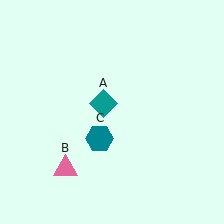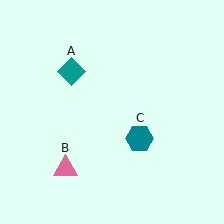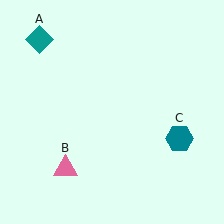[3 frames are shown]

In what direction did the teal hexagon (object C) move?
The teal hexagon (object C) moved right.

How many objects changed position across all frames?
2 objects changed position: teal diamond (object A), teal hexagon (object C).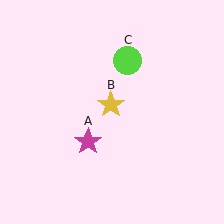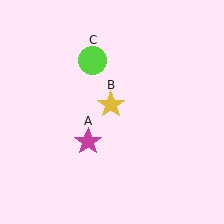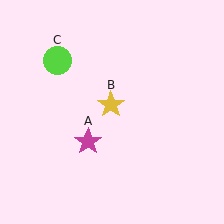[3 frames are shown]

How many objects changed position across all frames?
1 object changed position: lime circle (object C).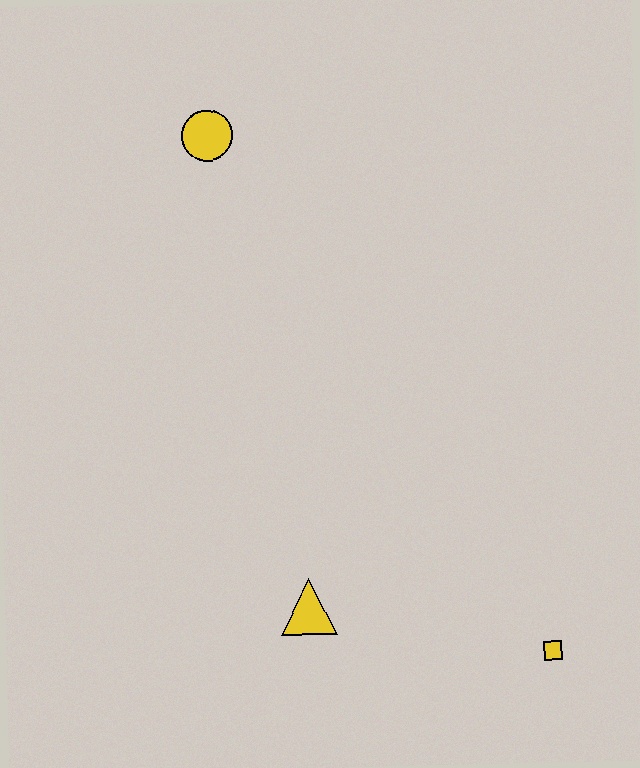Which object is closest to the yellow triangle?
The yellow square is closest to the yellow triangle.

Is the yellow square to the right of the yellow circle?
Yes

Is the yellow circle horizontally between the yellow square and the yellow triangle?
No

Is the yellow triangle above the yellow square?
Yes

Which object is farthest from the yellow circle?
The yellow square is farthest from the yellow circle.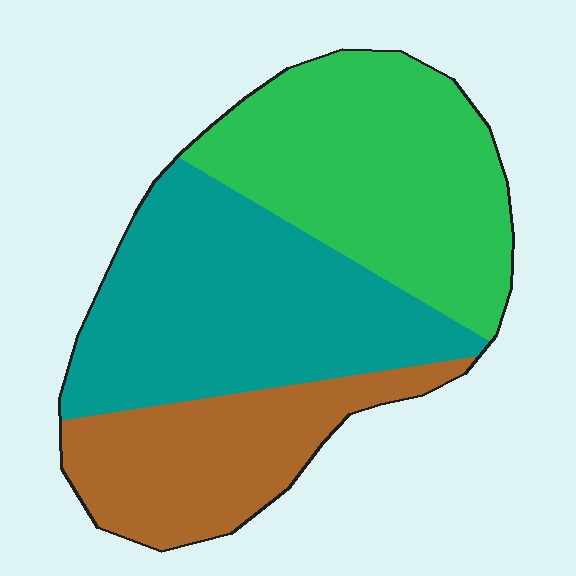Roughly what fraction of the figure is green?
Green takes up about three eighths (3/8) of the figure.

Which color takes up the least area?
Brown, at roughly 25%.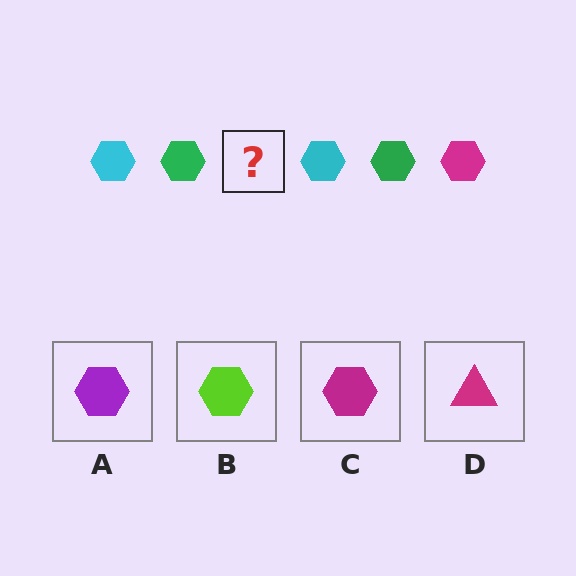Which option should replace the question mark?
Option C.